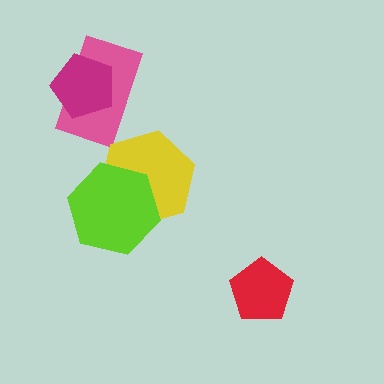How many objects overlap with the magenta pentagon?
1 object overlaps with the magenta pentagon.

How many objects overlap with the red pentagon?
0 objects overlap with the red pentagon.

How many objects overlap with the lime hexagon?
1 object overlaps with the lime hexagon.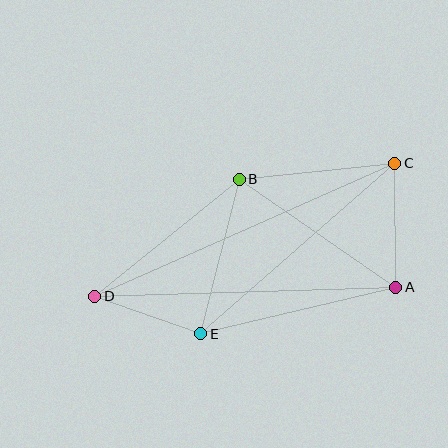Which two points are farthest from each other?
Points C and D are farthest from each other.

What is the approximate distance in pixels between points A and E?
The distance between A and E is approximately 200 pixels.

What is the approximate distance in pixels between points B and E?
The distance between B and E is approximately 159 pixels.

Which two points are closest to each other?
Points D and E are closest to each other.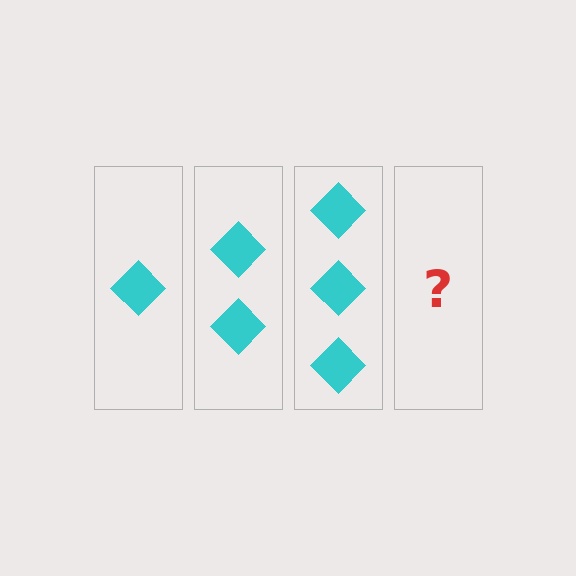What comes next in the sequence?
The next element should be 4 diamonds.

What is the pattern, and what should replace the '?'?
The pattern is that each step adds one more diamond. The '?' should be 4 diamonds.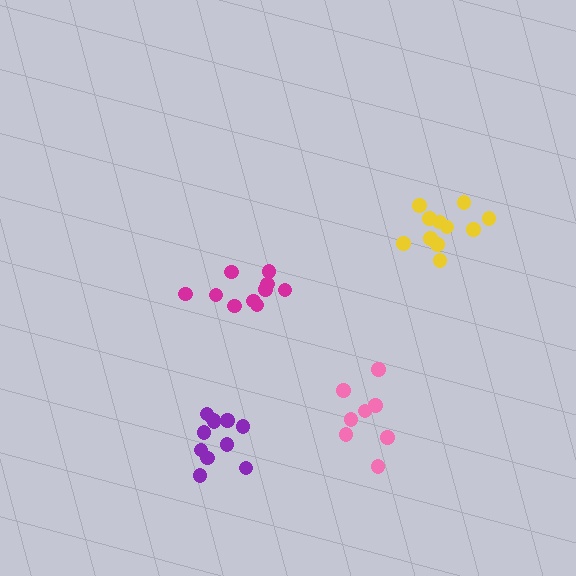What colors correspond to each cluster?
The clusters are colored: yellow, pink, magenta, purple.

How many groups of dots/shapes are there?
There are 4 groups.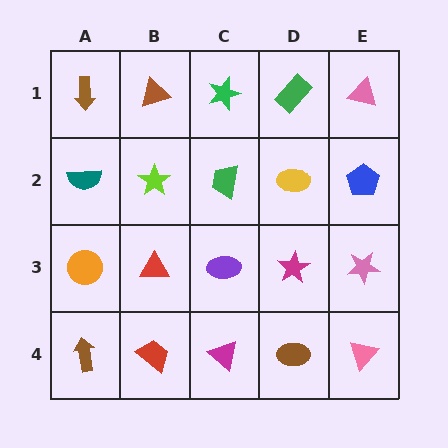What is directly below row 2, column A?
An orange circle.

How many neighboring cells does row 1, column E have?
2.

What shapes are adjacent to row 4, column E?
A pink star (row 3, column E), a brown ellipse (row 4, column D).